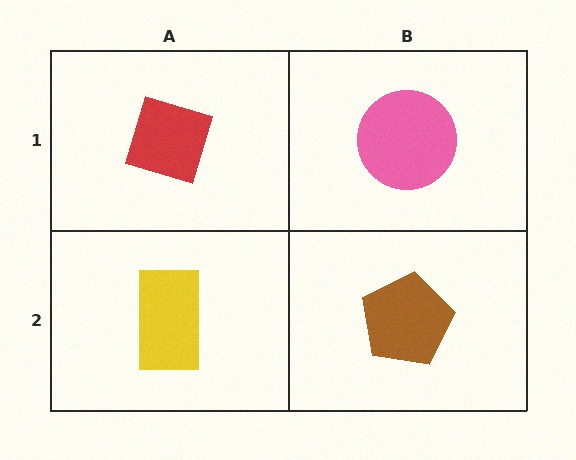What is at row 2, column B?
A brown pentagon.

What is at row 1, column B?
A pink circle.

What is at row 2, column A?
A yellow rectangle.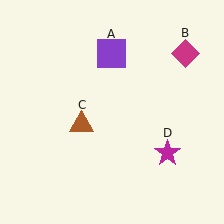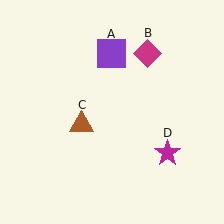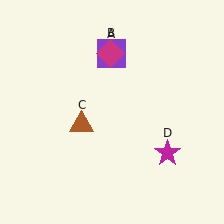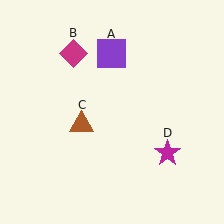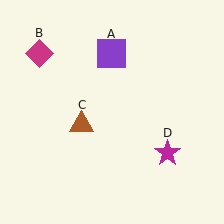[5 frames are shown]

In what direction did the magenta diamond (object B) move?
The magenta diamond (object B) moved left.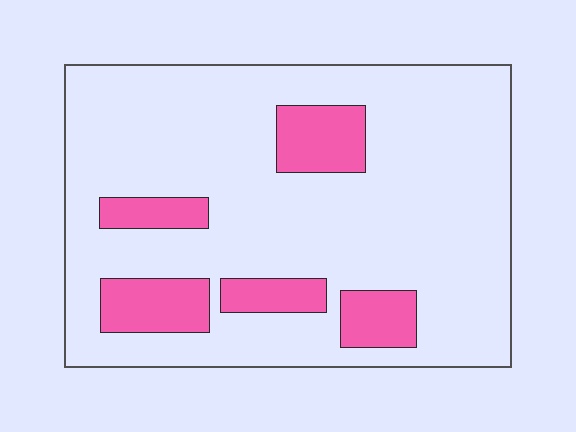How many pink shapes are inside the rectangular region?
5.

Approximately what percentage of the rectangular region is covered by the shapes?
Approximately 20%.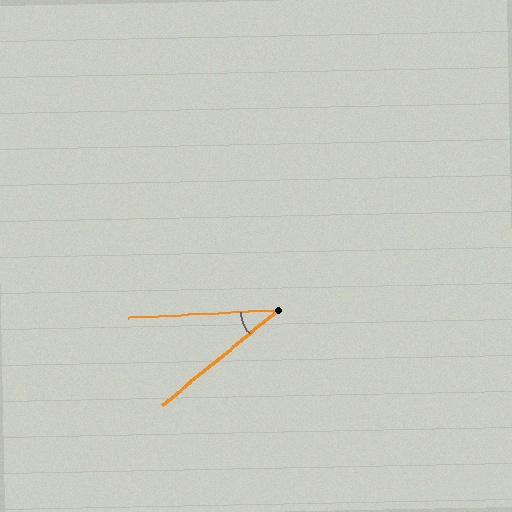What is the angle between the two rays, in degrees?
Approximately 36 degrees.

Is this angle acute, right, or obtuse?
It is acute.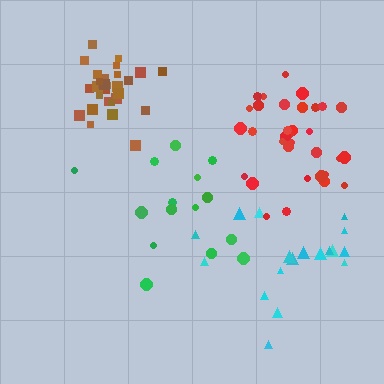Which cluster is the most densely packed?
Brown.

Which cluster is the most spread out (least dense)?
Cyan.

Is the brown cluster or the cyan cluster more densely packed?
Brown.